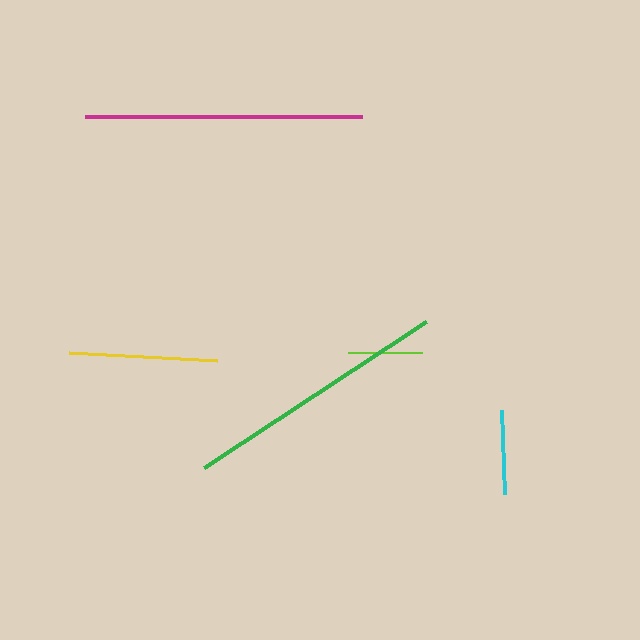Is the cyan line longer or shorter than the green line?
The green line is longer than the cyan line.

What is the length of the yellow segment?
The yellow segment is approximately 148 pixels long.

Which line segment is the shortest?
The lime line is the shortest at approximately 74 pixels.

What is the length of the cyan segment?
The cyan segment is approximately 84 pixels long.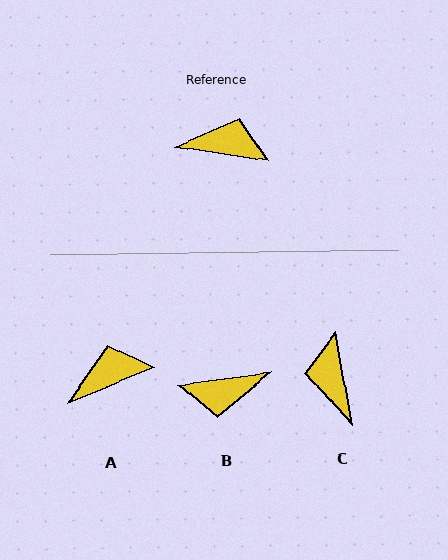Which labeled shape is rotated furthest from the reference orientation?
B, about 164 degrees away.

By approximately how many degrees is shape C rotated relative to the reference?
Approximately 108 degrees counter-clockwise.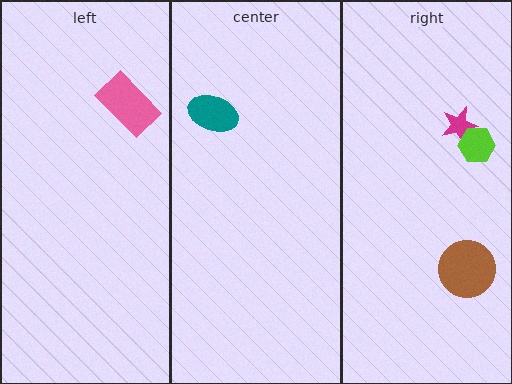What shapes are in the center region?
The teal ellipse.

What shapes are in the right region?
The brown circle, the magenta star, the lime hexagon.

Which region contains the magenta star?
The right region.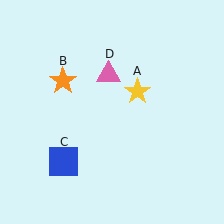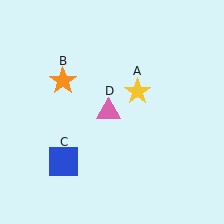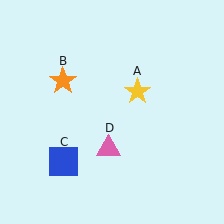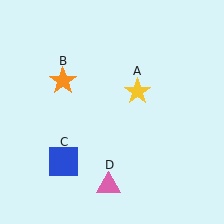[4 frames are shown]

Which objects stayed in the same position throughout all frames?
Yellow star (object A) and orange star (object B) and blue square (object C) remained stationary.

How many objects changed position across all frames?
1 object changed position: pink triangle (object D).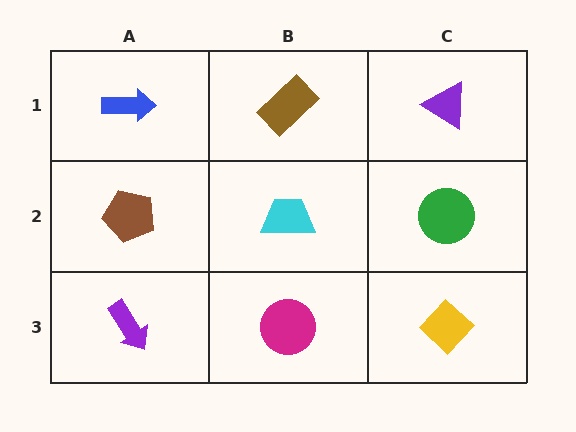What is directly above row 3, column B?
A cyan trapezoid.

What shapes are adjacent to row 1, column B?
A cyan trapezoid (row 2, column B), a blue arrow (row 1, column A), a purple triangle (row 1, column C).